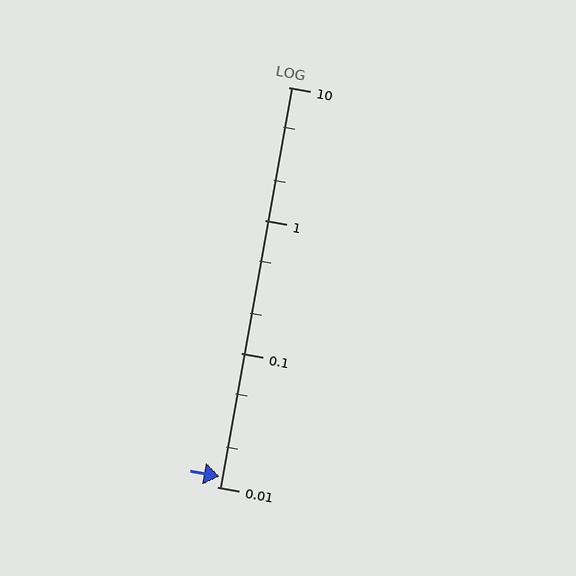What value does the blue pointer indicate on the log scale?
The pointer indicates approximately 0.012.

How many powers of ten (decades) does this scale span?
The scale spans 3 decades, from 0.01 to 10.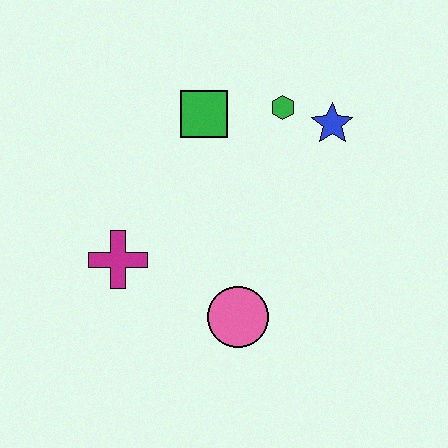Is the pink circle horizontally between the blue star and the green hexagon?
No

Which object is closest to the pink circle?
The magenta cross is closest to the pink circle.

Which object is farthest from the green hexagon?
The magenta cross is farthest from the green hexagon.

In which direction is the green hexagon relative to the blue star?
The green hexagon is to the left of the blue star.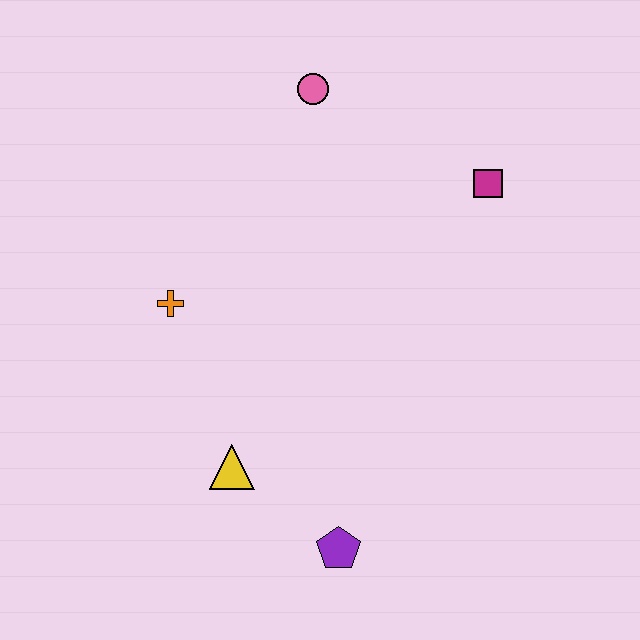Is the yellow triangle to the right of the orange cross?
Yes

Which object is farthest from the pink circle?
The purple pentagon is farthest from the pink circle.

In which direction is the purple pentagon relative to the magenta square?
The purple pentagon is below the magenta square.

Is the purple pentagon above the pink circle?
No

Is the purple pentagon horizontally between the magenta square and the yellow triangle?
Yes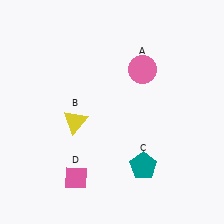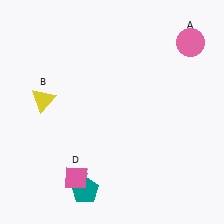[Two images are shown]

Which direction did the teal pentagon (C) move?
The teal pentagon (C) moved left.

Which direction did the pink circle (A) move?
The pink circle (A) moved right.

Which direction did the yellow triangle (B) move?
The yellow triangle (B) moved left.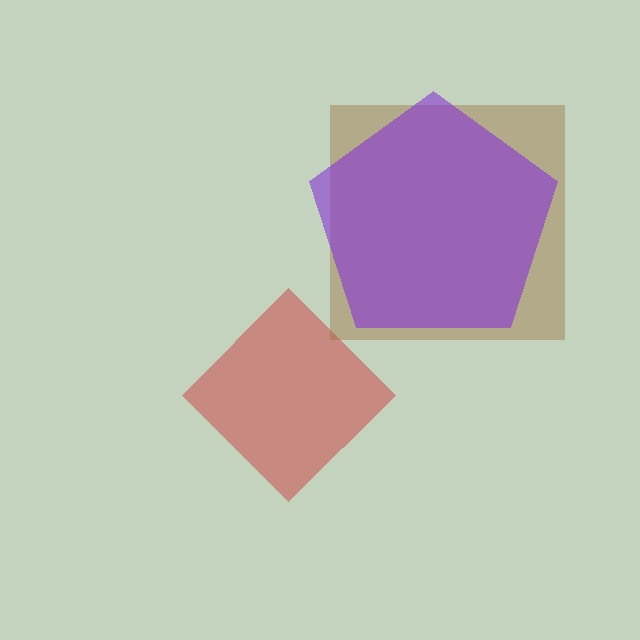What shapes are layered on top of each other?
The layered shapes are: a red diamond, a brown square, a purple pentagon.